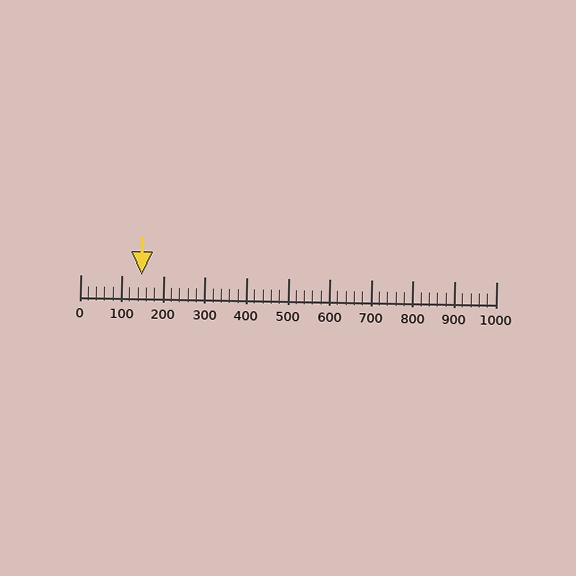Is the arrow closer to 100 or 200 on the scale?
The arrow is closer to 100.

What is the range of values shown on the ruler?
The ruler shows values from 0 to 1000.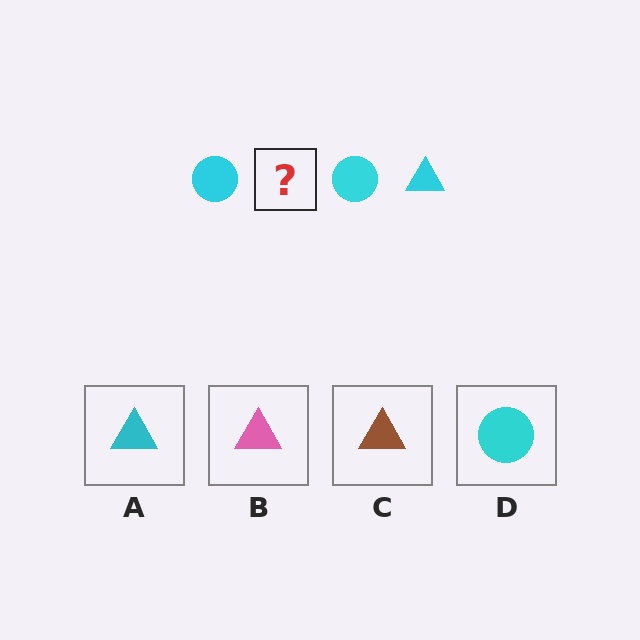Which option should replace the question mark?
Option A.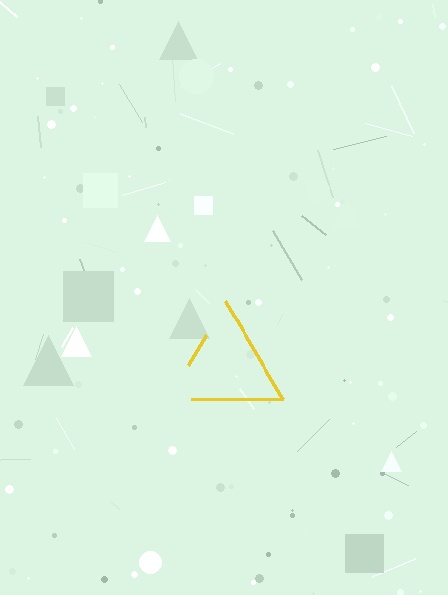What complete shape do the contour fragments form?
The contour fragments form a triangle.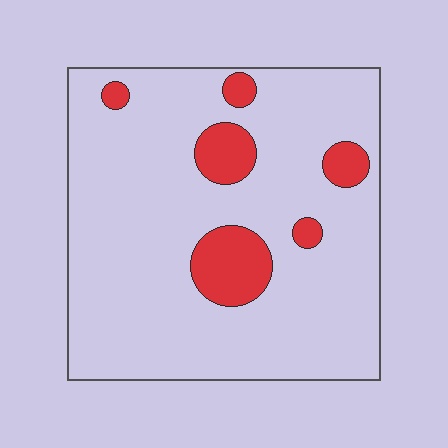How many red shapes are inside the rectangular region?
6.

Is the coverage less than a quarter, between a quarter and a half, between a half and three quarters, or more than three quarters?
Less than a quarter.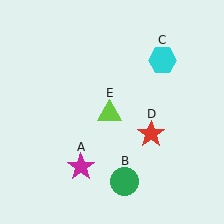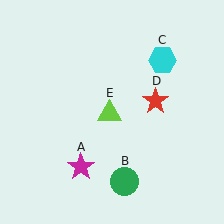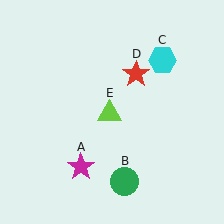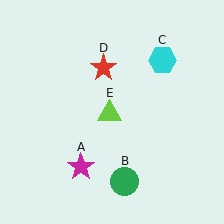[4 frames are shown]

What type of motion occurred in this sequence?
The red star (object D) rotated counterclockwise around the center of the scene.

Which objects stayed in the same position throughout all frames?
Magenta star (object A) and green circle (object B) and cyan hexagon (object C) and lime triangle (object E) remained stationary.